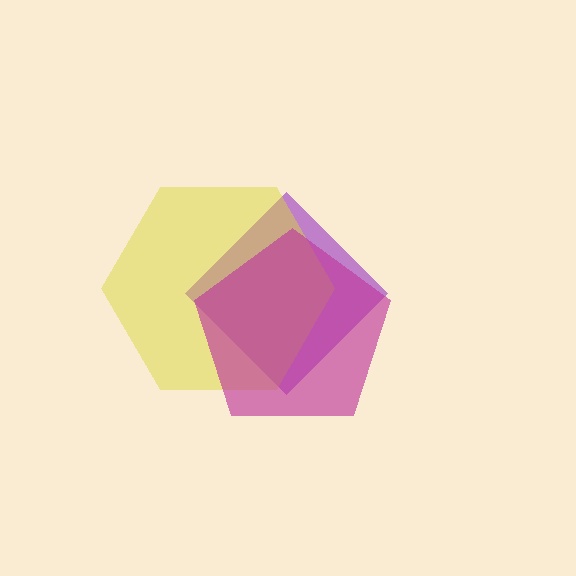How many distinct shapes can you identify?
There are 3 distinct shapes: a purple diamond, a yellow hexagon, a magenta pentagon.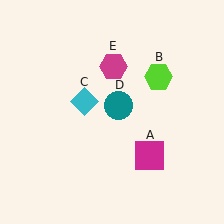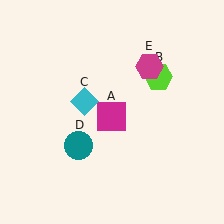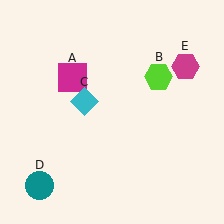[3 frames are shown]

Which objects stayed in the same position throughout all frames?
Lime hexagon (object B) and cyan diamond (object C) remained stationary.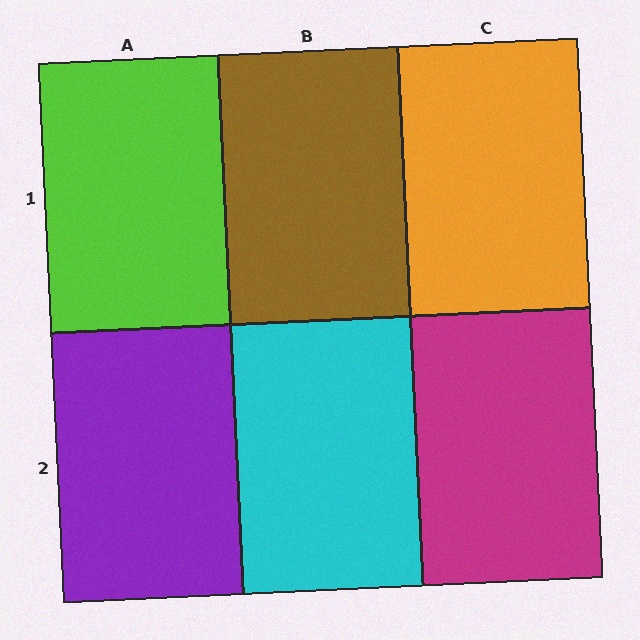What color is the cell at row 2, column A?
Purple.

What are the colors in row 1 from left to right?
Lime, brown, orange.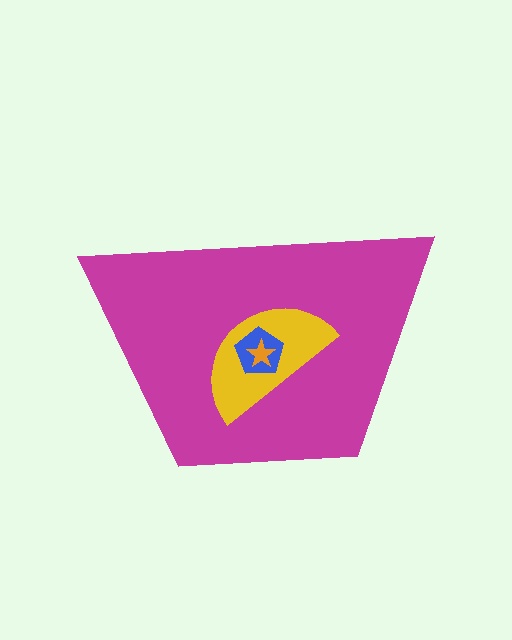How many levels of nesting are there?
4.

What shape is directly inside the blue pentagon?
The orange star.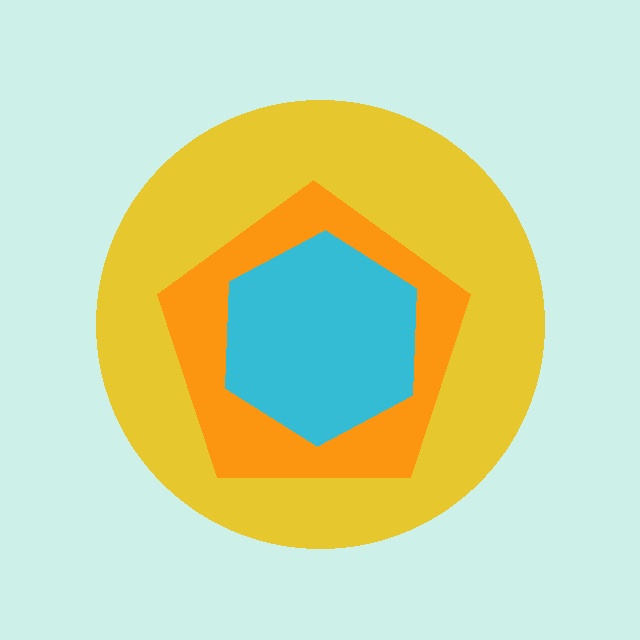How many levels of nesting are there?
3.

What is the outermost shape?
The yellow circle.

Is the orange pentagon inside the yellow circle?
Yes.